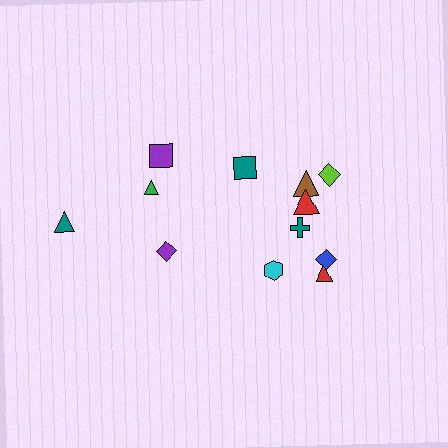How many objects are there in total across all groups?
There are 12 objects.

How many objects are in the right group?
There are 8 objects.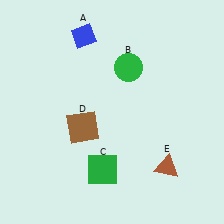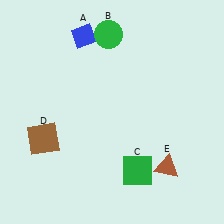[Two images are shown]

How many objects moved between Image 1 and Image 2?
3 objects moved between the two images.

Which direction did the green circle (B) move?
The green circle (B) moved up.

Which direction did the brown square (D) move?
The brown square (D) moved left.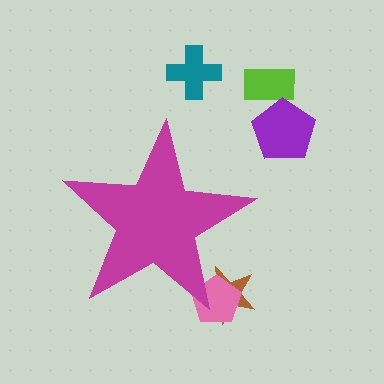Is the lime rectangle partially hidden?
No, the lime rectangle is fully visible.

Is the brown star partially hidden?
Yes, the brown star is partially hidden behind the magenta star.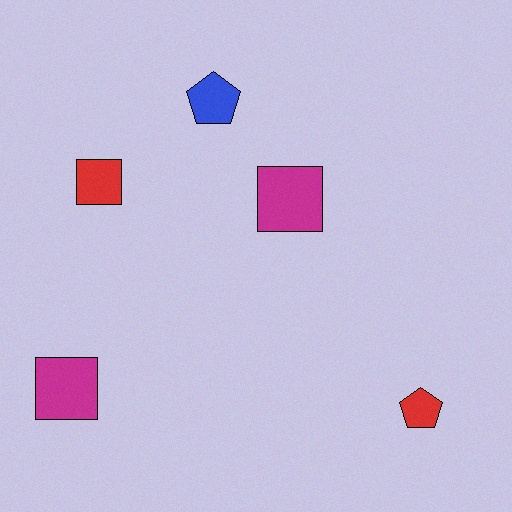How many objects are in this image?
There are 5 objects.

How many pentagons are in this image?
There are 2 pentagons.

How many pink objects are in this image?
There are no pink objects.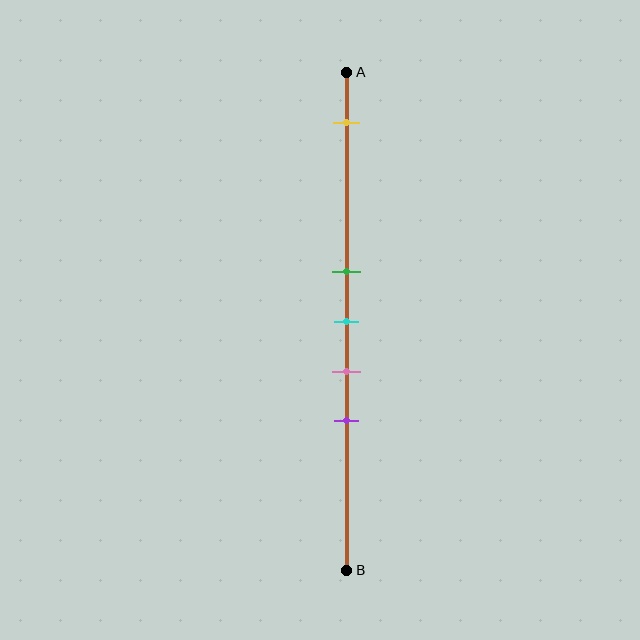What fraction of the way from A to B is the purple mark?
The purple mark is approximately 70% (0.7) of the way from A to B.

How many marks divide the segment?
There are 5 marks dividing the segment.